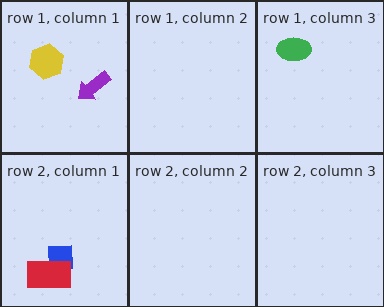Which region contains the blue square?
The row 2, column 1 region.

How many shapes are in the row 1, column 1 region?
2.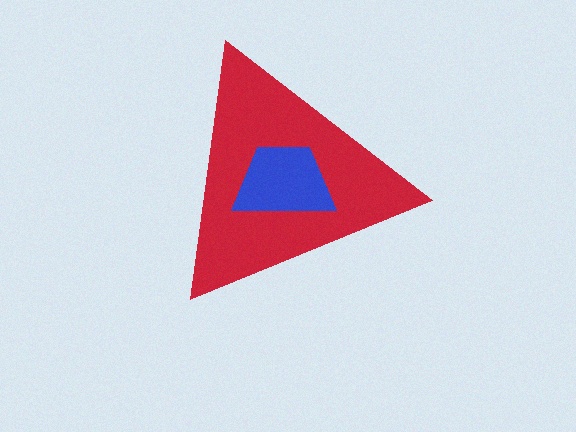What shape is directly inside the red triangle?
The blue trapezoid.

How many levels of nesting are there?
2.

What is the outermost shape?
The red triangle.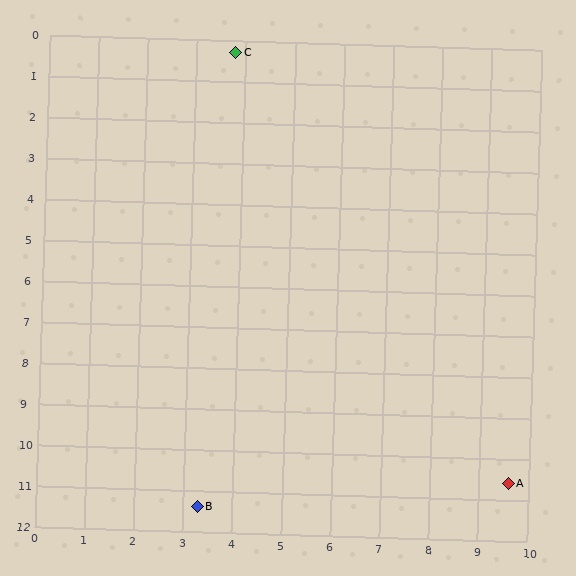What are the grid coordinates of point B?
Point B is at approximately (3.3, 11.4).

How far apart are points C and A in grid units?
Points C and A are about 11.8 grid units apart.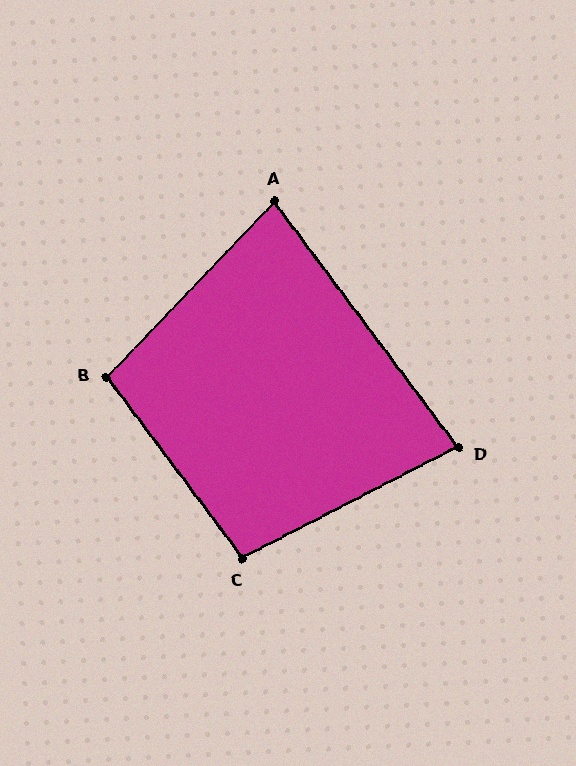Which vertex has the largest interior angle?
B, at approximately 99 degrees.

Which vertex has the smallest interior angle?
D, at approximately 81 degrees.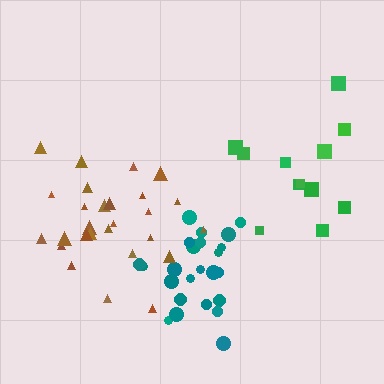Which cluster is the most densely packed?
Teal.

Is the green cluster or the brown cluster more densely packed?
Brown.